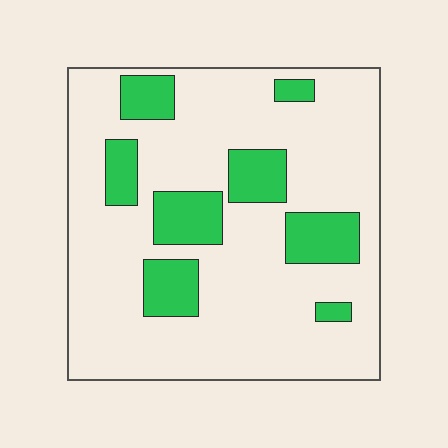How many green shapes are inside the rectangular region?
8.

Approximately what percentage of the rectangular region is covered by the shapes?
Approximately 20%.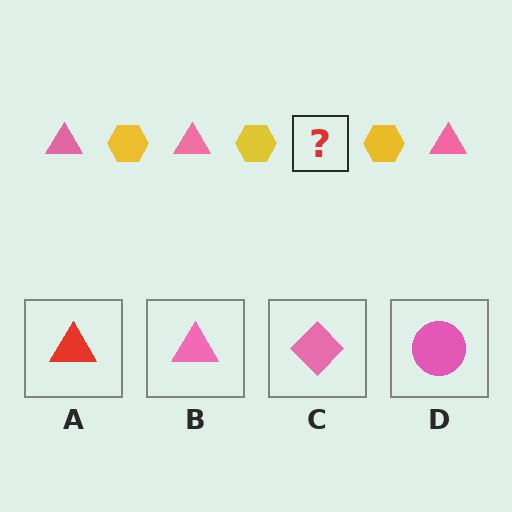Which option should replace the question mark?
Option B.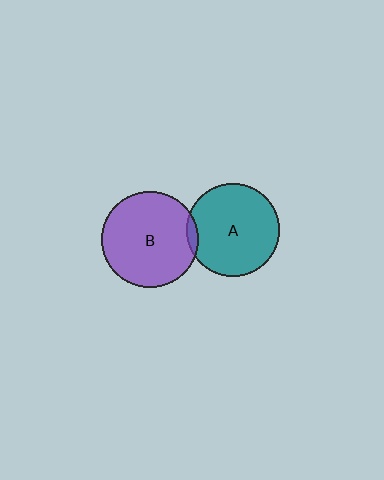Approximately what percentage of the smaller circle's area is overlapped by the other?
Approximately 5%.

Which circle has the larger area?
Circle B (purple).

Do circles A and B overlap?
Yes.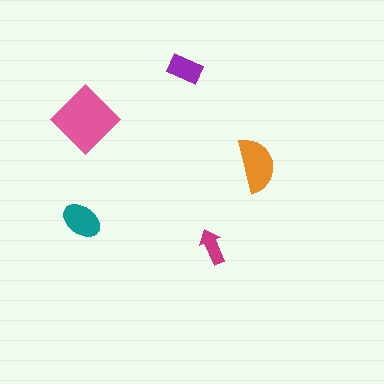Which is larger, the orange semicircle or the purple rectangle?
The orange semicircle.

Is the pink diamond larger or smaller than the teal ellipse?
Larger.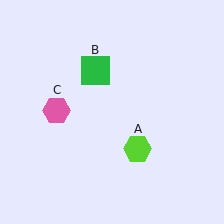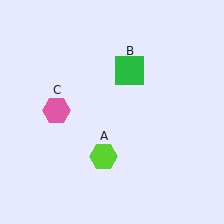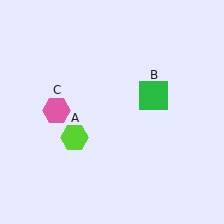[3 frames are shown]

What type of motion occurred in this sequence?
The lime hexagon (object A), green square (object B) rotated clockwise around the center of the scene.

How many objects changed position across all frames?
2 objects changed position: lime hexagon (object A), green square (object B).